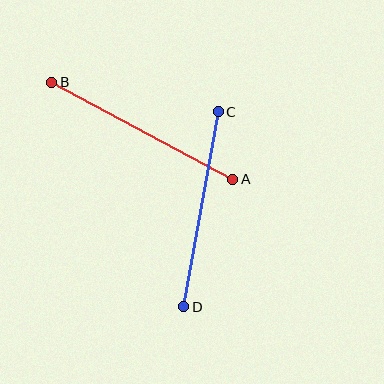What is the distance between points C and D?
The distance is approximately 198 pixels.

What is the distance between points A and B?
The distance is approximately 205 pixels.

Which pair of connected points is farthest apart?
Points A and B are farthest apart.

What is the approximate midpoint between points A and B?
The midpoint is at approximately (142, 131) pixels.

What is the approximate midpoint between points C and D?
The midpoint is at approximately (201, 209) pixels.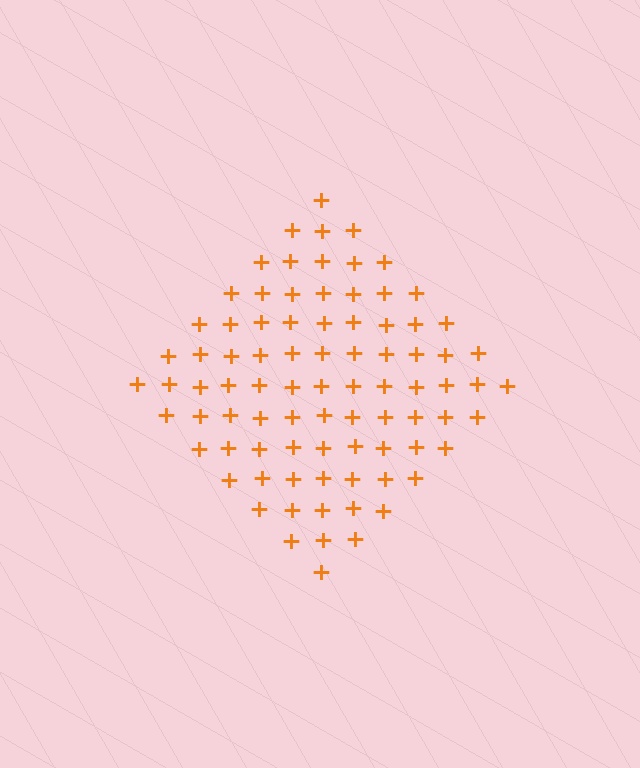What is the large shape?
The large shape is a diamond.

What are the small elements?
The small elements are plus signs.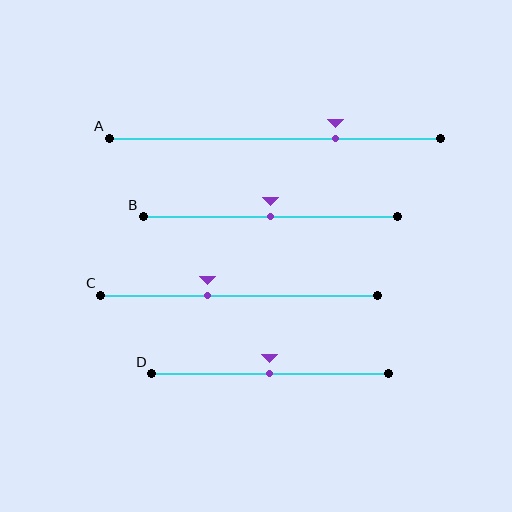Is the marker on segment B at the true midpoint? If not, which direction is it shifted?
Yes, the marker on segment B is at the true midpoint.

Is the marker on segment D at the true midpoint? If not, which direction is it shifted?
Yes, the marker on segment D is at the true midpoint.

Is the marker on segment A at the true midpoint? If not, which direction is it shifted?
No, the marker on segment A is shifted to the right by about 18% of the segment length.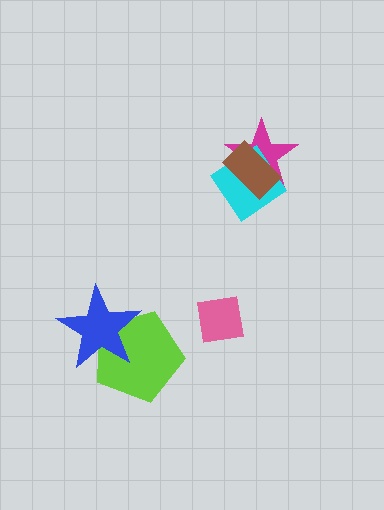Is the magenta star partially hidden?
Yes, it is partially covered by another shape.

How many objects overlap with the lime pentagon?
1 object overlaps with the lime pentagon.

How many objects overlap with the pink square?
0 objects overlap with the pink square.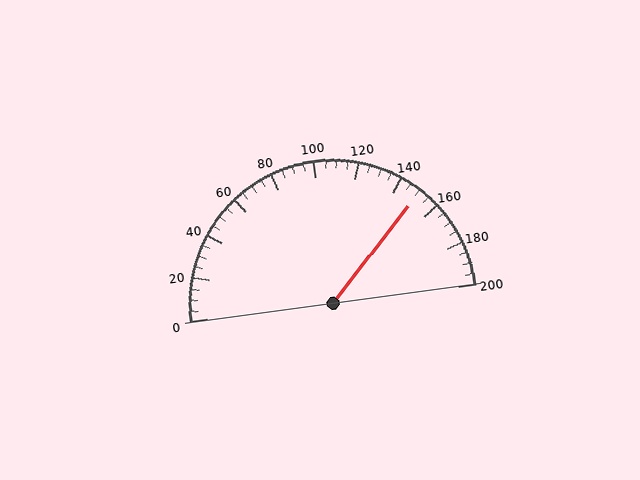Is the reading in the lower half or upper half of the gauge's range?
The reading is in the upper half of the range (0 to 200).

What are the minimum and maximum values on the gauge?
The gauge ranges from 0 to 200.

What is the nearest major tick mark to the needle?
The nearest major tick mark is 160.